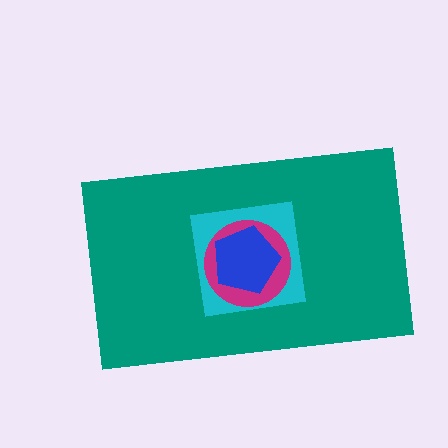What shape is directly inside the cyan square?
The magenta circle.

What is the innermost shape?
The blue pentagon.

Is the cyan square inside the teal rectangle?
Yes.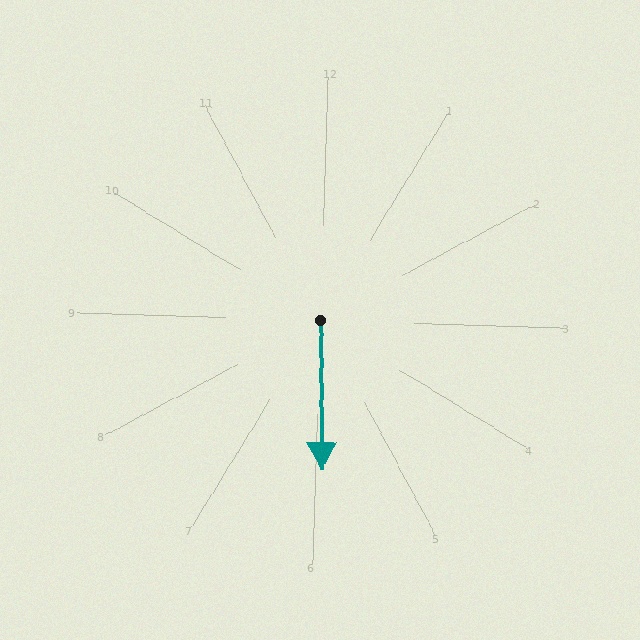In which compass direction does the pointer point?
South.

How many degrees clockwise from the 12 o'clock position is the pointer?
Approximately 177 degrees.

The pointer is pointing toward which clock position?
Roughly 6 o'clock.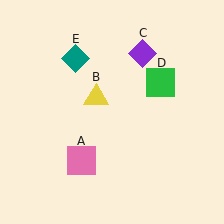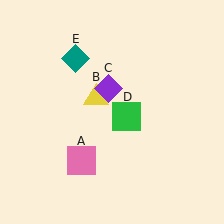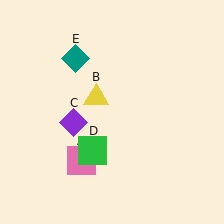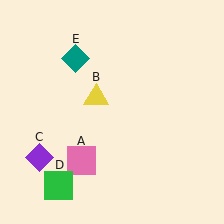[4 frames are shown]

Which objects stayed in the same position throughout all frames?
Pink square (object A) and yellow triangle (object B) and teal diamond (object E) remained stationary.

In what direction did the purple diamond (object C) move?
The purple diamond (object C) moved down and to the left.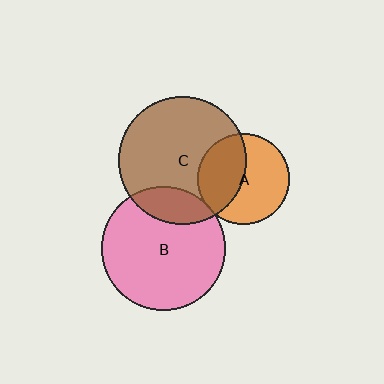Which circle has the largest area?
Circle C (brown).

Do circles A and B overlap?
Yes.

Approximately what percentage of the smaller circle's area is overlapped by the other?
Approximately 5%.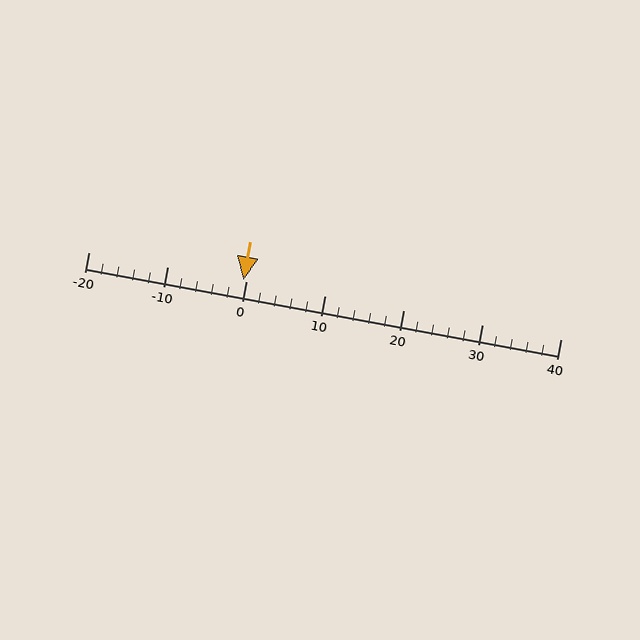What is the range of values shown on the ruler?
The ruler shows values from -20 to 40.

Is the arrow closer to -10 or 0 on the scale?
The arrow is closer to 0.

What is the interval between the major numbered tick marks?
The major tick marks are spaced 10 units apart.